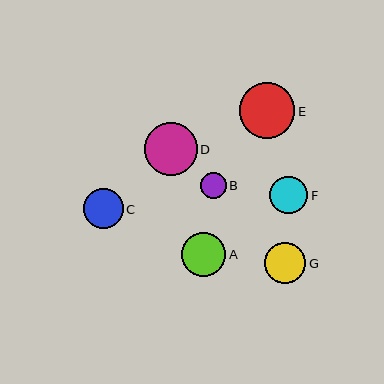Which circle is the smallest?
Circle B is the smallest with a size of approximately 25 pixels.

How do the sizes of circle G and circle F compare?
Circle G and circle F are approximately the same size.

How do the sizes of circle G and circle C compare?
Circle G and circle C are approximately the same size.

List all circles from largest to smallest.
From largest to smallest: E, D, A, G, C, F, B.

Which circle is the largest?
Circle E is the largest with a size of approximately 56 pixels.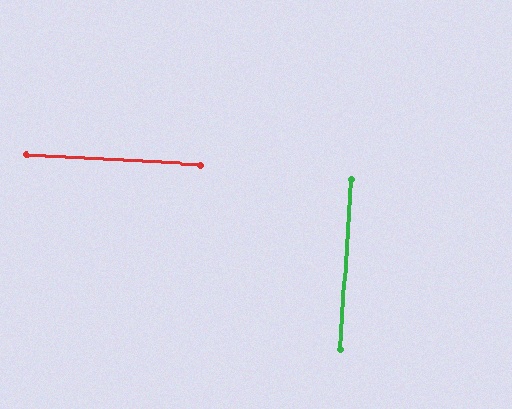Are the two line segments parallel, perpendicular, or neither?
Perpendicular — they meet at approximately 90°.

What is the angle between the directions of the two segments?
Approximately 90 degrees.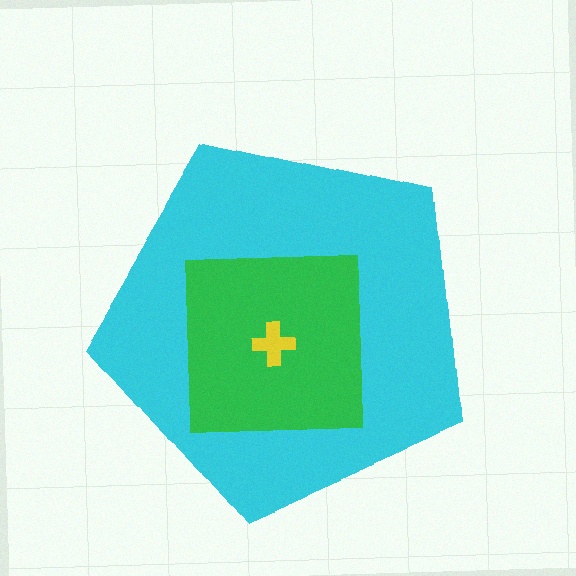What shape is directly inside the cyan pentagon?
The green square.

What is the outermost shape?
The cyan pentagon.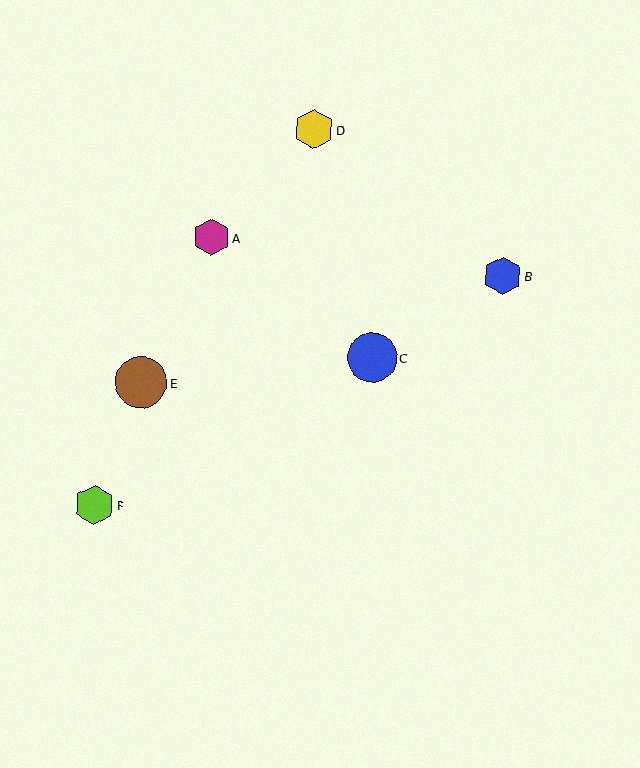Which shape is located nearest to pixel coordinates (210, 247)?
The magenta hexagon (labeled A) at (211, 237) is nearest to that location.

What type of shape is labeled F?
Shape F is a lime hexagon.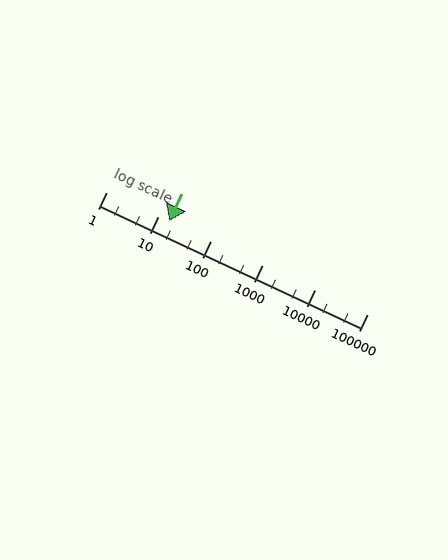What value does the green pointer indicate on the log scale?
The pointer indicates approximately 16.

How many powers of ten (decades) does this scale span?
The scale spans 5 decades, from 1 to 100000.